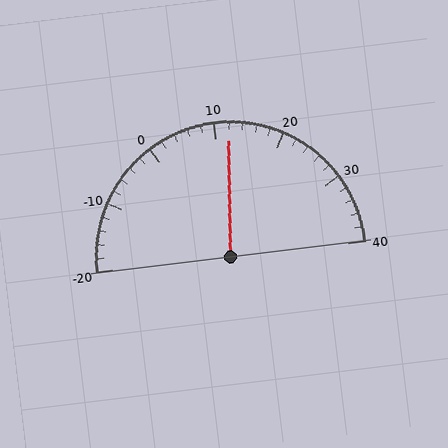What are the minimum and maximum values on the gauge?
The gauge ranges from -20 to 40.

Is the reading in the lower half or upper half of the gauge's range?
The reading is in the upper half of the range (-20 to 40).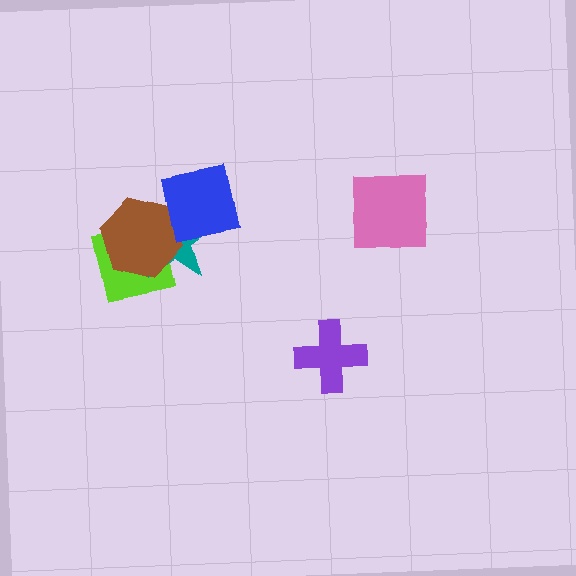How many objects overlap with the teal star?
3 objects overlap with the teal star.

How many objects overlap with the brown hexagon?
3 objects overlap with the brown hexagon.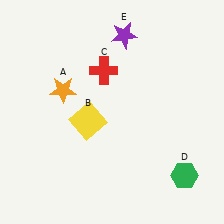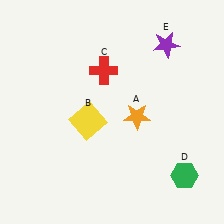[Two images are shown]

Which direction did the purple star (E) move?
The purple star (E) moved right.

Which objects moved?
The objects that moved are: the orange star (A), the purple star (E).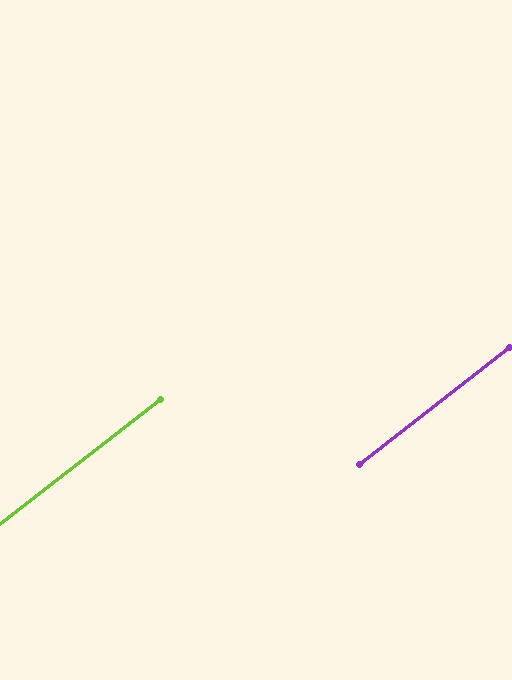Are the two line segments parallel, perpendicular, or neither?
Parallel — their directions differ by only 0.5°.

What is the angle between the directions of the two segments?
Approximately 0 degrees.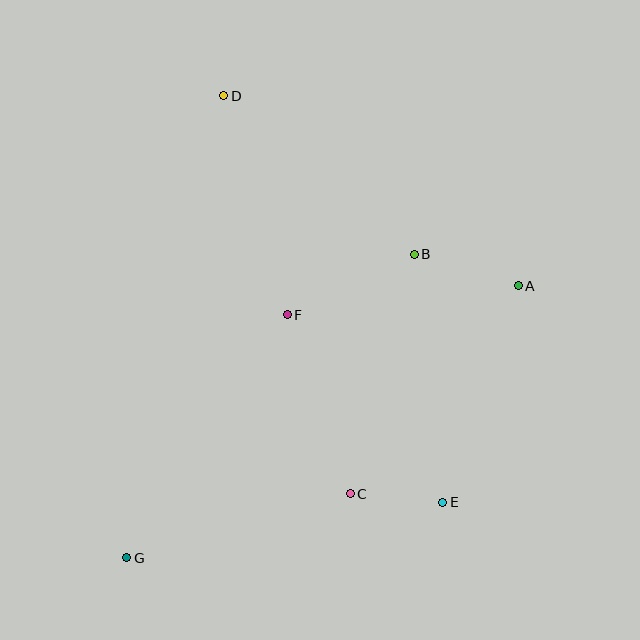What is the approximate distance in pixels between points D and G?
The distance between D and G is approximately 472 pixels.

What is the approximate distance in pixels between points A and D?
The distance between A and D is approximately 350 pixels.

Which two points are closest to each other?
Points C and E are closest to each other.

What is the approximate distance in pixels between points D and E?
The distance between D and E is approximately 462 pixels.